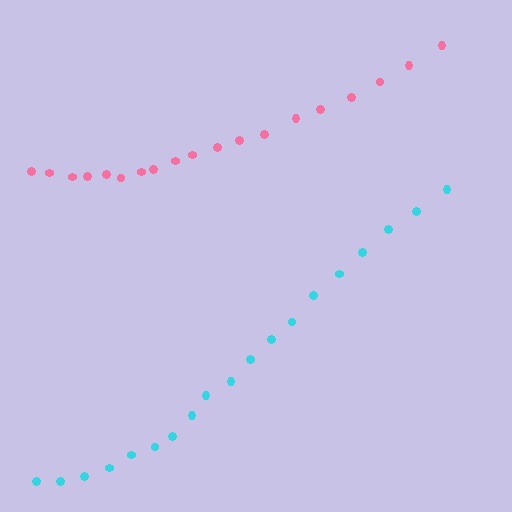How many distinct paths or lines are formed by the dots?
There are 2 distinct paths.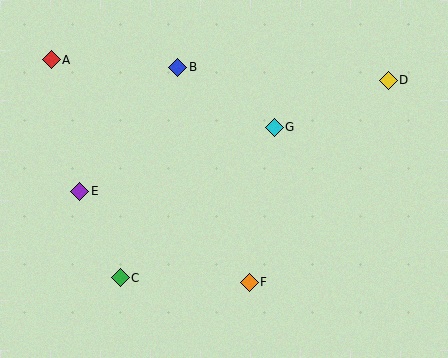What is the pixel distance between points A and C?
The distance between A and C is 229 pixels.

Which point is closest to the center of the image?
Point G at (274, 127) is closest to the center.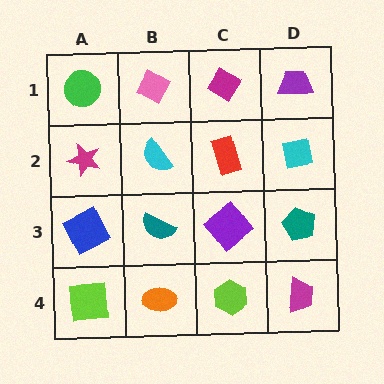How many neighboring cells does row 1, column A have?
2.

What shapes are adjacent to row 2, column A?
A green circle (row 1, column A), a blue square (row 3, column A), a cyan semicircle (row 2, column B).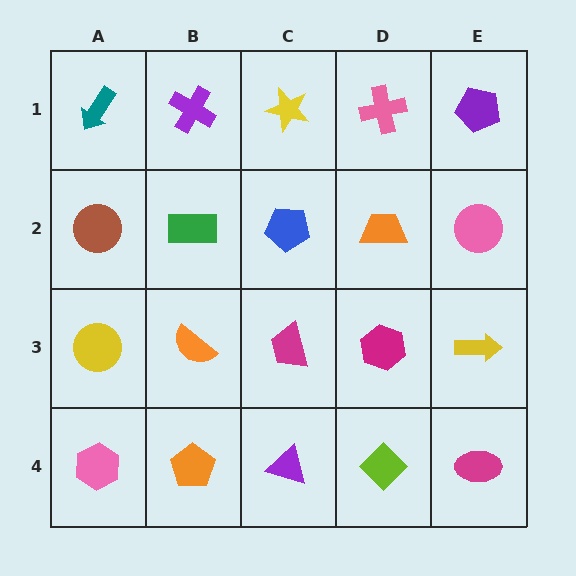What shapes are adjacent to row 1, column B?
A green rectangle (row 2, column B), a teal arrow (row 1, column A), a yellow star (row 1, column C).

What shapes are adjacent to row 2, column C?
A yellow star (row 1, column C), a magenta trapezoid (row 3, column C), a green rectangle (row 2, column B), an orange trapezoid (row 2, column D).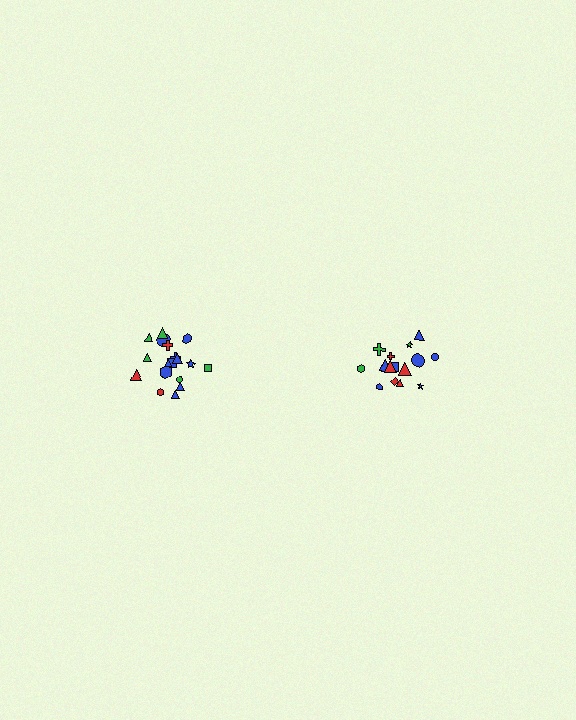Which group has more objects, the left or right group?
The left group.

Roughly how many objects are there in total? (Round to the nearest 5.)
Roughly 35 objects in total.